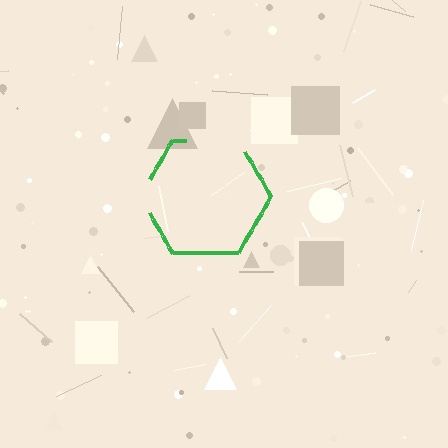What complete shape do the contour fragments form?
The contour fragments form a hexagon.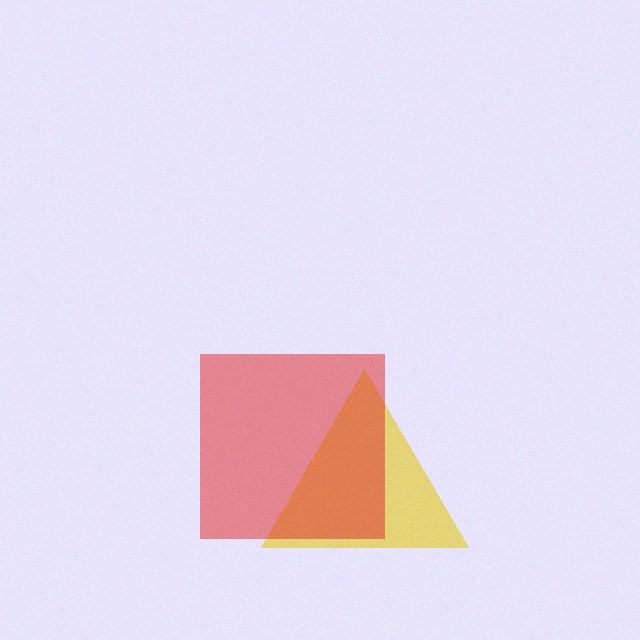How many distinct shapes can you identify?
There are 2 distinct shapes: a yellow triangle, a red square.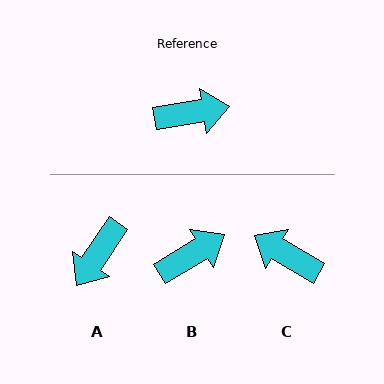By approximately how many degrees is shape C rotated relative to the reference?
Approximately 141 degrees counter-clockwise.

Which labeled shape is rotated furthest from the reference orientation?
C, about 141 degrees away.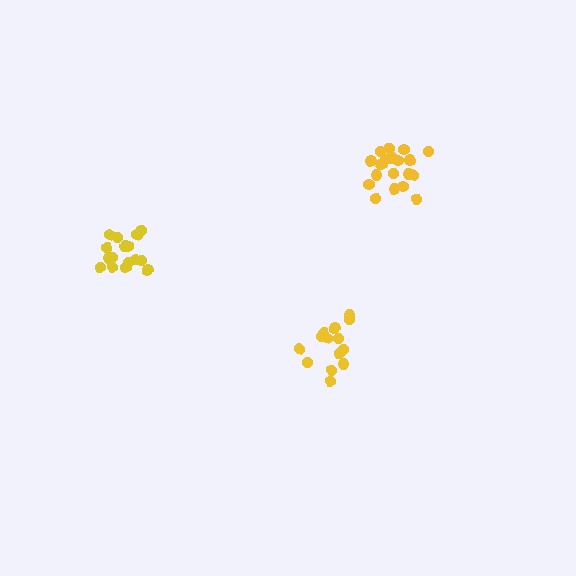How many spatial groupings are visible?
There are 3 spatial groupings.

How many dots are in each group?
Group 1: 14 dots, Group 2: 16 dots, Group 3: 20 dots (50 total).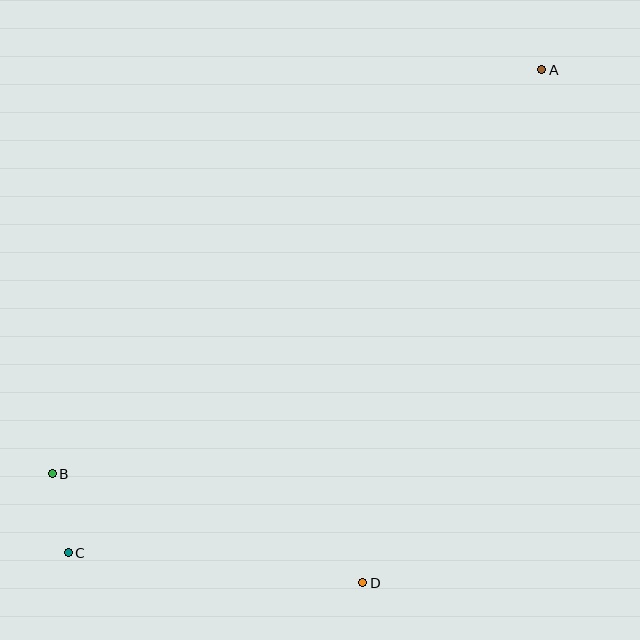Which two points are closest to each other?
Points B and C are closest to each other.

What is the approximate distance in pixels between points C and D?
The distance between C and D is approximately 296 pixels.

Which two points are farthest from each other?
Points A and C are farthest from each other.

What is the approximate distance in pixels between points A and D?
The distance between A and D is approximately 543 pixels.